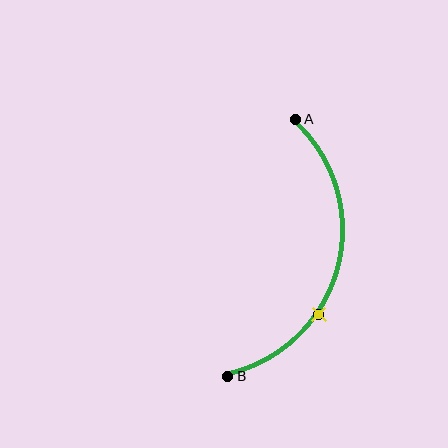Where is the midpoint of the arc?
The arc midpoint is the point on the curve farthest from the straight line joining A and B. It sits to the right of that line.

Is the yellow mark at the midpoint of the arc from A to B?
No. The yellow mark lies on the arc but is closer to endpoint B. The arc midpoint would be at the point on the curve equidistant along the arc from both A and B.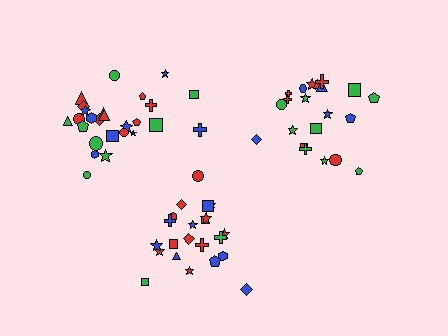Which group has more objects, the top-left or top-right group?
The top-left group.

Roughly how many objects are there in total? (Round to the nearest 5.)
Roughly 70 objects in total.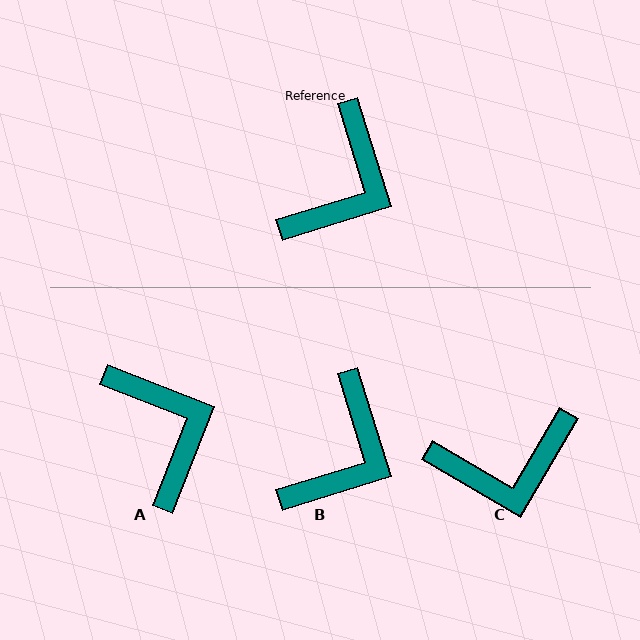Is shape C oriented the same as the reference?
No, it is off by about 47 degrees.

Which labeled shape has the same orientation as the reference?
B.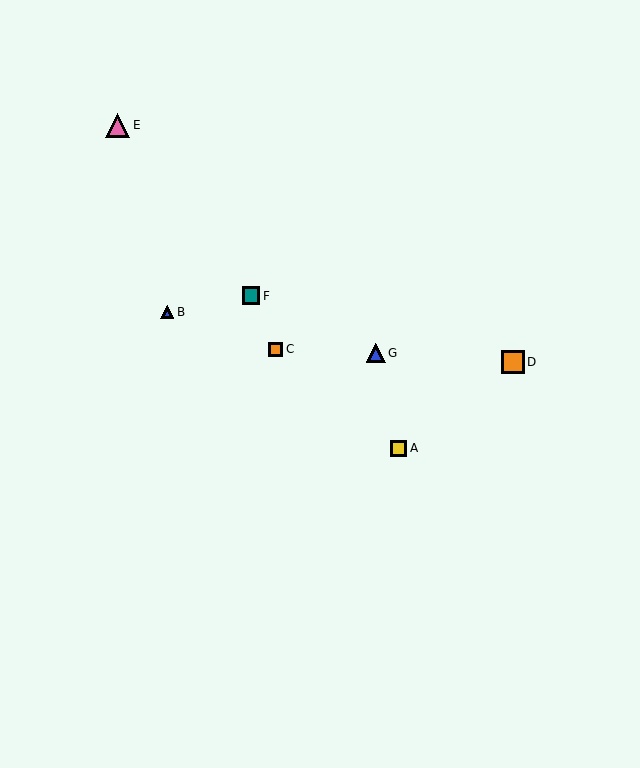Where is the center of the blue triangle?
The center of the blue triangle is at (376, 353).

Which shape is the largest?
The pink triangle (labeled E) is the largest.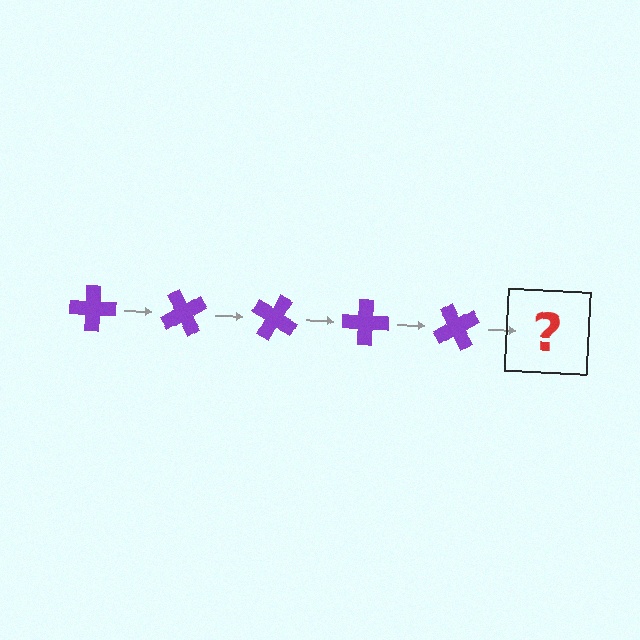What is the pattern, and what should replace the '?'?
The pattern is that the cross rotates 60 degrees each step. The '?' should be a purple cross rotated 300 degrees.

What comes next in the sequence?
The next element should be a purple cross rotated 300 degrees.